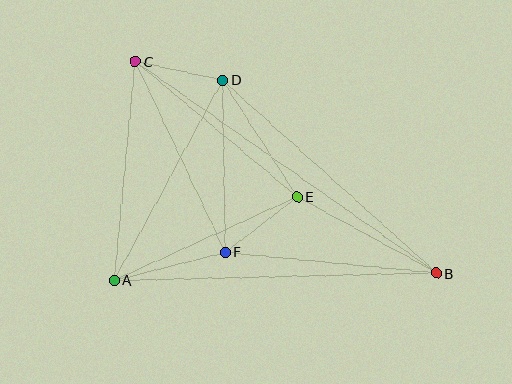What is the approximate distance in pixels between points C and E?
The distance between C and E is approximately 211 pixels.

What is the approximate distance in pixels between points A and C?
The distance between A and C is approximately 220 pixels.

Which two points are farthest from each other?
Points B and C are farthest from each other.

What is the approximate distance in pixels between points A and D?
The distance between A and D is approximately 228 pixels.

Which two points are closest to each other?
Points C and D are closest to each other.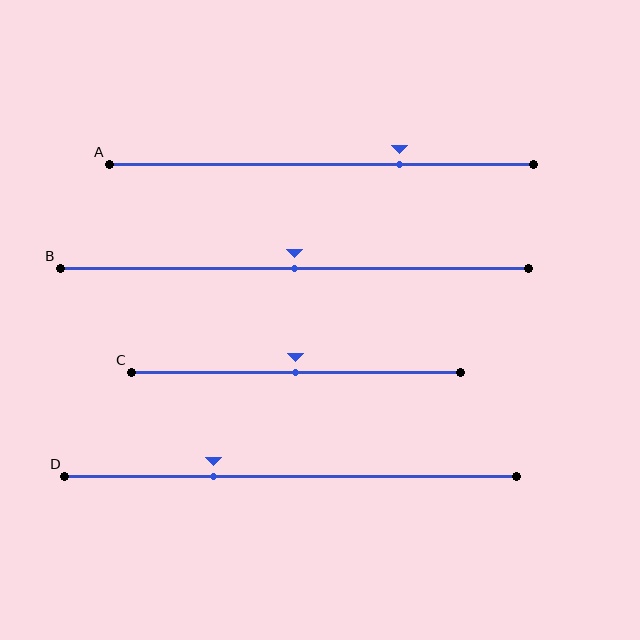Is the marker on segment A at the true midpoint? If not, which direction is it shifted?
No, the marker on segment A is shifted to the right by about 18% of the segment length.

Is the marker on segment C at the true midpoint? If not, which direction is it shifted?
Yes, the marker on segment C is at the true midpoint.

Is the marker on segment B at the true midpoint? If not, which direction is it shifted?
Yes, the marker on segment B is at the true midpoint.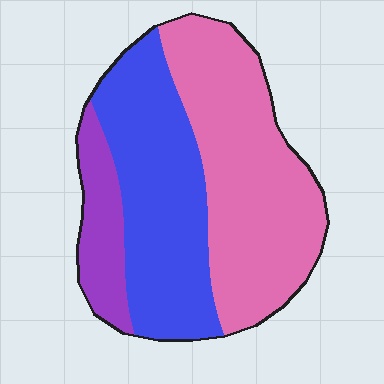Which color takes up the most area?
Pink, at roughly 45%.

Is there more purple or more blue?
Blue.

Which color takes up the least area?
Purple, at roughly 15%.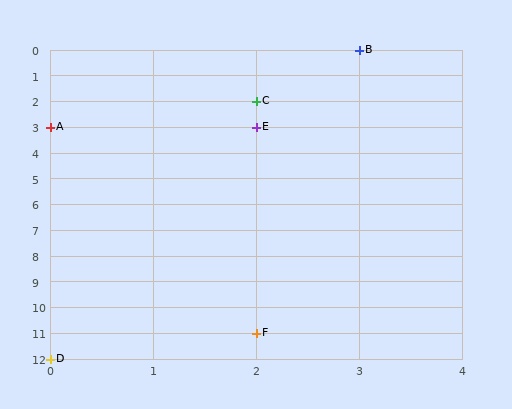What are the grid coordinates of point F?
Point F is at grid coordinates (2, 11).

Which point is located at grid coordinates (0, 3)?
Point A is at (0, 3).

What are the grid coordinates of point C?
Point C is at grid coordinates (2, 2).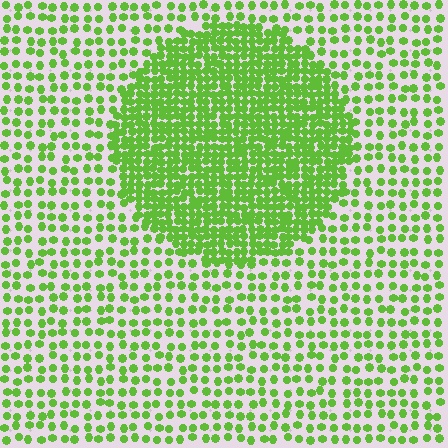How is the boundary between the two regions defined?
The boundary is defined by a change in element density (approximately 2.4x ratio). All elements are the same color, size, and shape.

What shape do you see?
I see a circle.